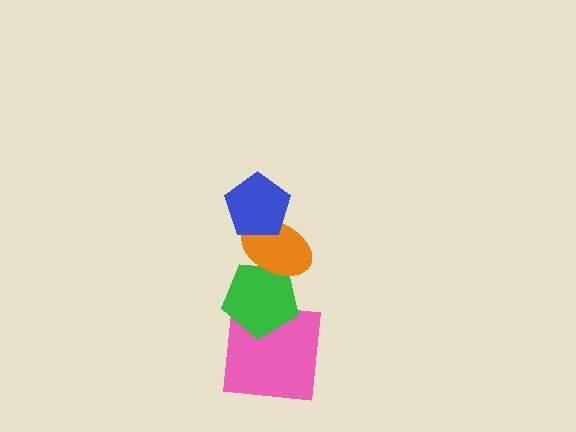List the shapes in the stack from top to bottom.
From top to bottom: the blue pentagon, the orange ellipse, the green pentagon, the pink square.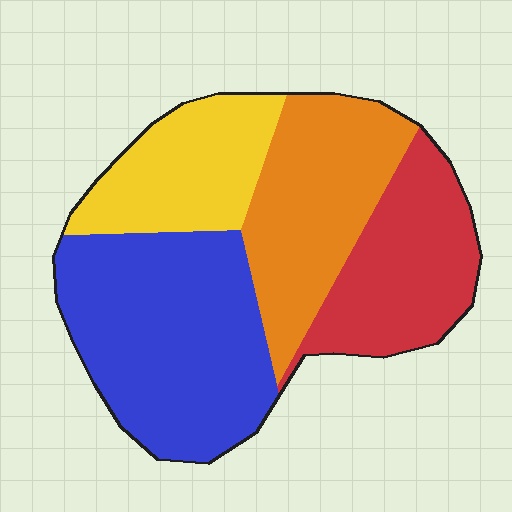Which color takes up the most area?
Blue, at roughly 35%.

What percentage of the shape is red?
Red covers around 20% of the shape.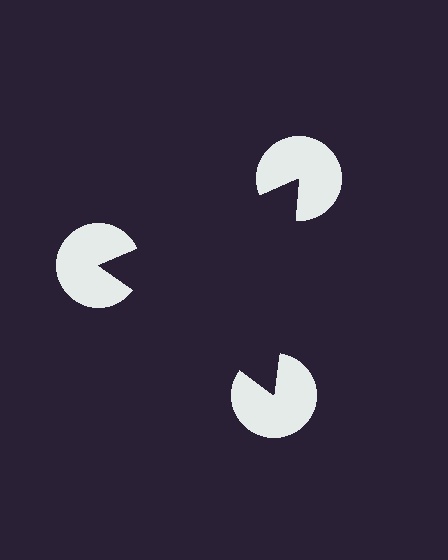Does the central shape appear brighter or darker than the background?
It typically appears slightly darker than the background, even though no actual brightness change is drawn.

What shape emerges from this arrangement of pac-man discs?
An illusory triangle — its edges are inferred from the aligned wedge cuts in the pac-man discs, not physically drawn.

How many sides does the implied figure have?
3 sides.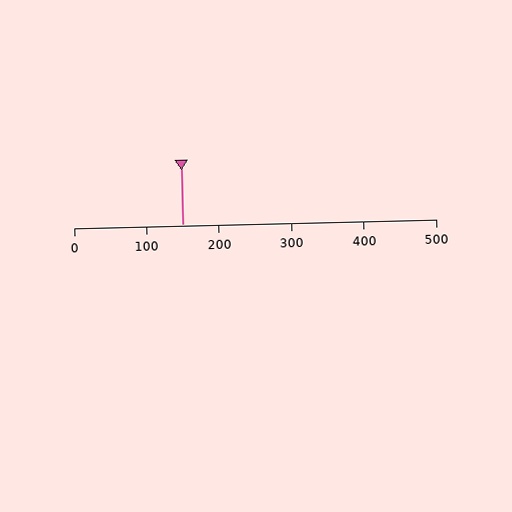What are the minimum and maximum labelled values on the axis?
The axis runs from 0 to 500.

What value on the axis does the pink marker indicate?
The marker indicates approximately 150.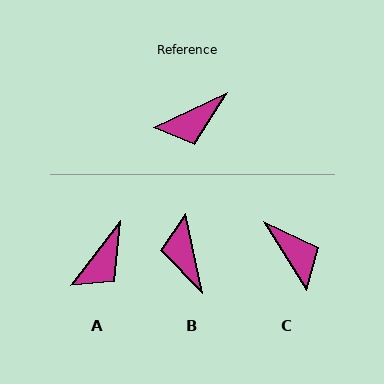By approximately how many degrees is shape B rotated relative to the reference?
Approximately 103 degrees clockwise.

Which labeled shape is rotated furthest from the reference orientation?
B, about 103 degrees away.